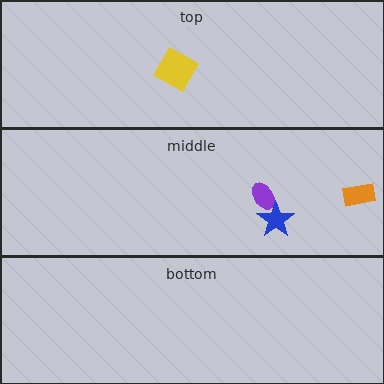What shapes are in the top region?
The yellow square.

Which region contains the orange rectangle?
The middle region.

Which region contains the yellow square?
The top region.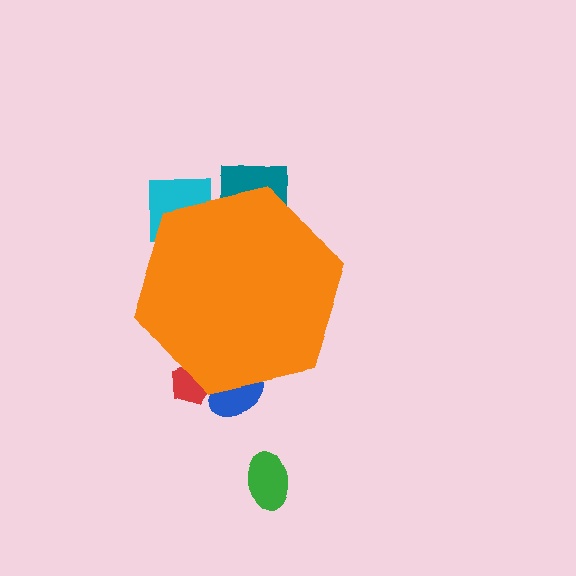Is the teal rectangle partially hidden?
Yes, the teal rectangle is partially hidden behind the orange hexagon.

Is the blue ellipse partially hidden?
Yes, the blue ellipse is partially hidden behind the orange hexagon.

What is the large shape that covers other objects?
An orange hexagon.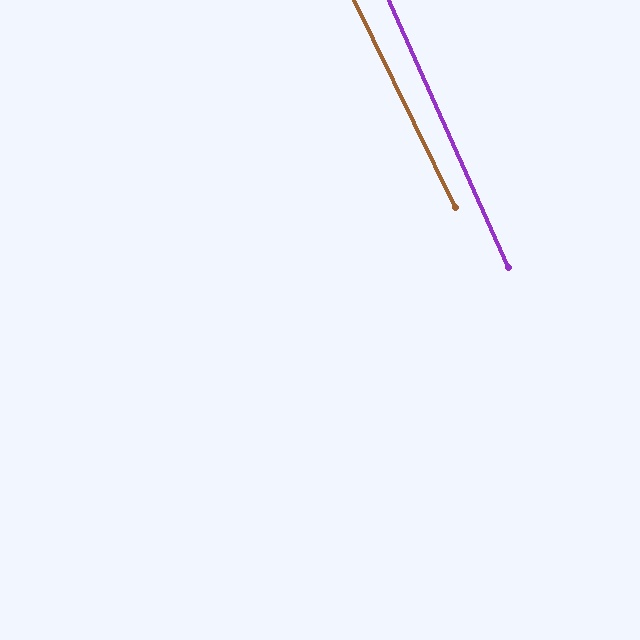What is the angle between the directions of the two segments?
Approximately 2 degrees.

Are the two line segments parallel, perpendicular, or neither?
Parallel — their directions differ by only 2.0°.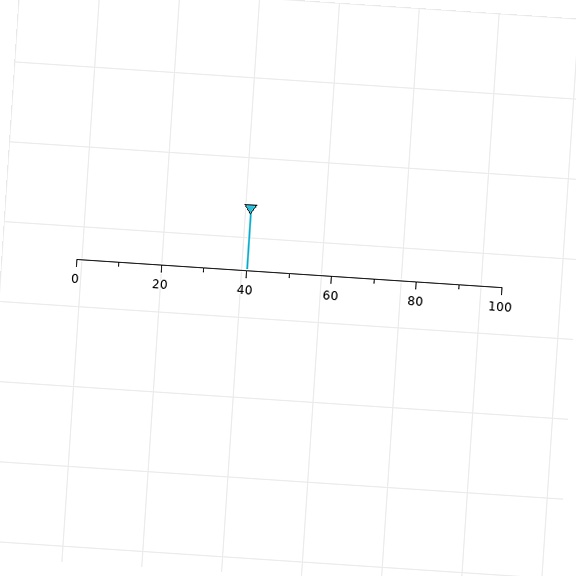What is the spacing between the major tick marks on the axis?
The major ticks are spaced 20 apart.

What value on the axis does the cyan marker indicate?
The marker indicates approximately 40.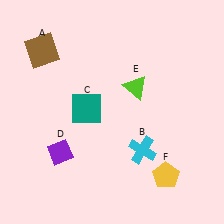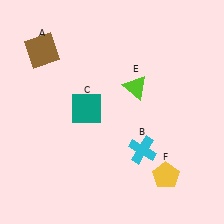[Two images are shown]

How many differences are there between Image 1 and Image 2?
There is 1 difference between the two images.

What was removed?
The purple diamond (D) was removed in Image 2.